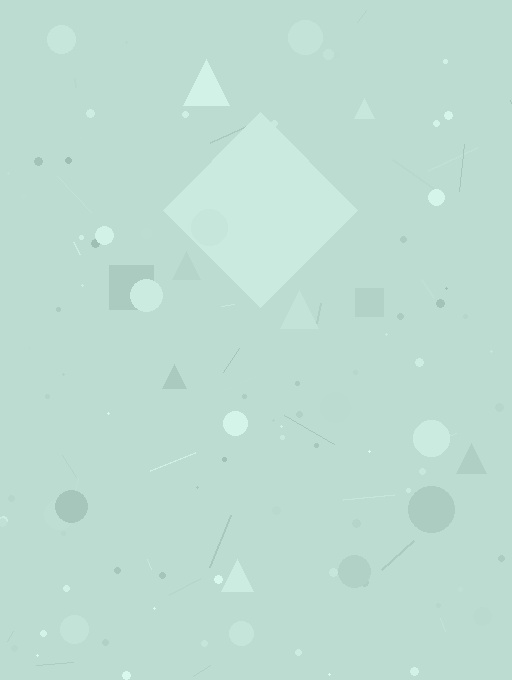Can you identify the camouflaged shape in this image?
The camouflaged shape is a diamond.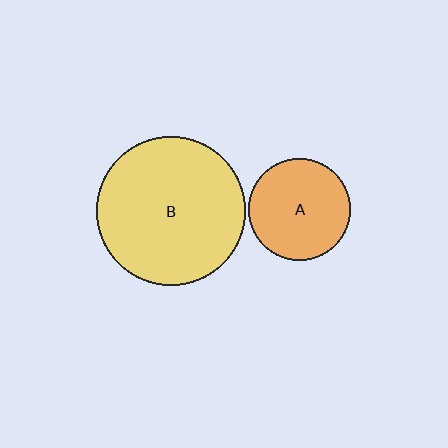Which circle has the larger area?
Circle B (yellow).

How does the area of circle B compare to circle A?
Approximately 2.1 times.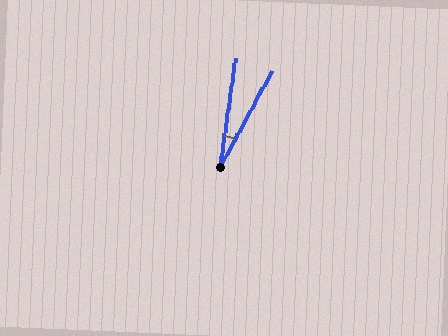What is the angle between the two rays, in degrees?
Approximately 20 degrees.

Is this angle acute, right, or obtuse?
It is acute.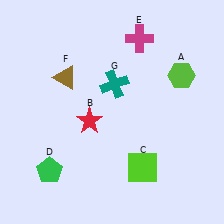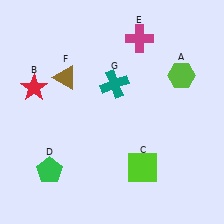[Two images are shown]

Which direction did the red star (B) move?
The red star (B) moved left.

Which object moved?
The red star (B) moved left.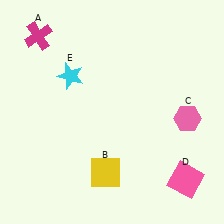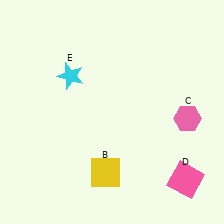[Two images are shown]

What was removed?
The magenta cross (A) was removed in Image 2.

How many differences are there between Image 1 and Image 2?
There is 1 difference between the two images.